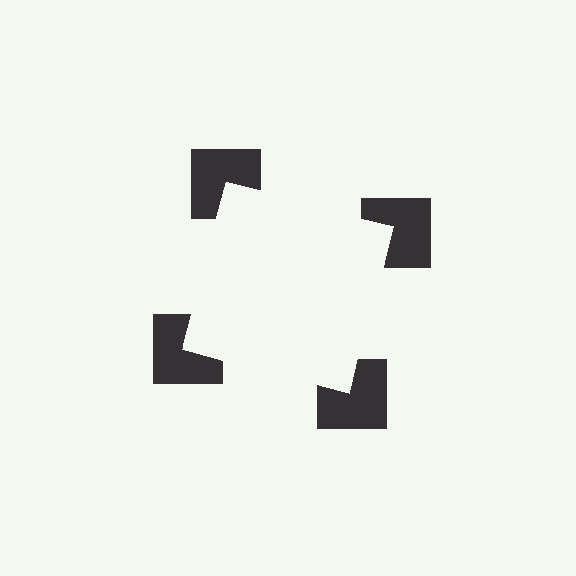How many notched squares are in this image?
There are 4 — one at each vertex of the illusory square.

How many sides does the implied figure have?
4 sides.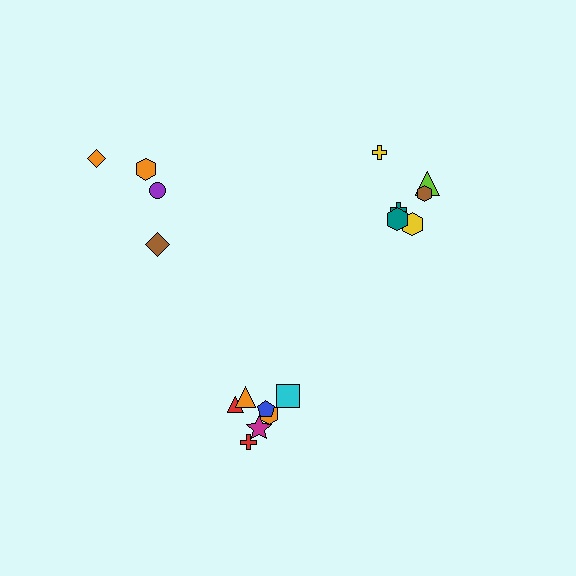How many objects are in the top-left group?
There are 4 objects.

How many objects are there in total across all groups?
There are 17 objects.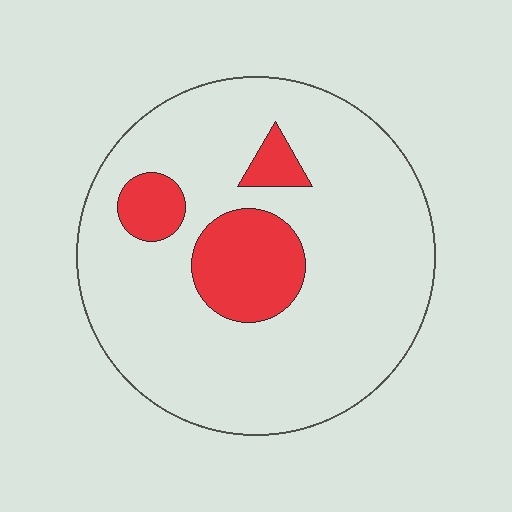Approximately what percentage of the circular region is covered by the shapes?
Approximately 15%.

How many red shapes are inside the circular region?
3.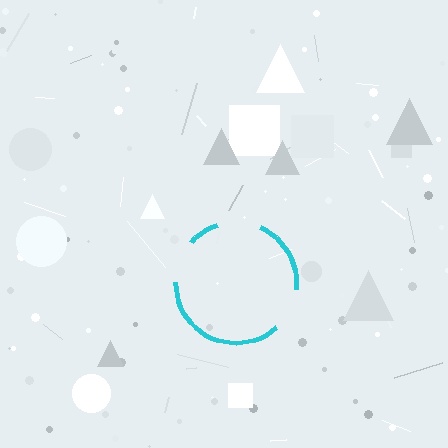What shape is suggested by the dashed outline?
The dashed outline suggests a circle.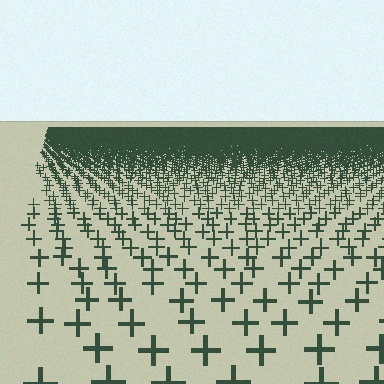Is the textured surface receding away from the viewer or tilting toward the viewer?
The surface is receding away from the viewer. Texture elements get smaller and denser toward the top.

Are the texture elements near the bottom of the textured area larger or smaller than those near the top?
Larger. Near the bottom, elements are closer to the viewer and appear at a bigger on-screen size.